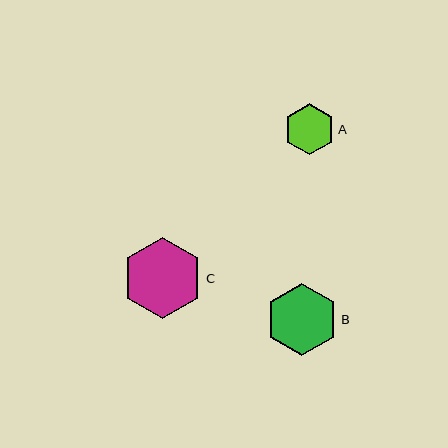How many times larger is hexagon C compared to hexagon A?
Hexagon C is approximately 1.6 times the size of hexagon A.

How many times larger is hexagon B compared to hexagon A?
Hexagon B is approximately 1.4 times the size of hexagon A.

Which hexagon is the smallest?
Hexagon A is the smallest with a size of approximately 51 pixels.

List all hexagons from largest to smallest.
From largest to smallest: C, B, A.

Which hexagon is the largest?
Hexagon C is the largest with a size of approximately 81 pixels.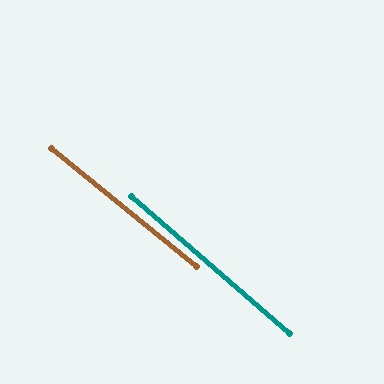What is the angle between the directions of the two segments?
Approximately 2 degrees.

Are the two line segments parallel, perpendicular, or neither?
Parallel — their directions differ by only 1.7°.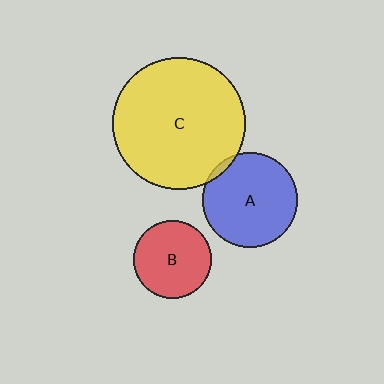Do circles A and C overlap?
Yes.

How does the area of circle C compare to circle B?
Approximately 2.9 times.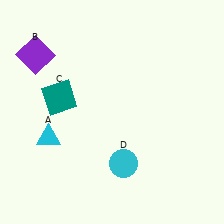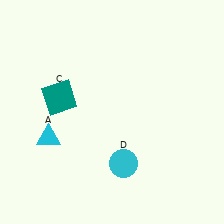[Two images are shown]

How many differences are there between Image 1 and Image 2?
There is 1 difference between the two images.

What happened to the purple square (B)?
The purple square (B) was removed in Image 2. It was in the top-left area of Image 1.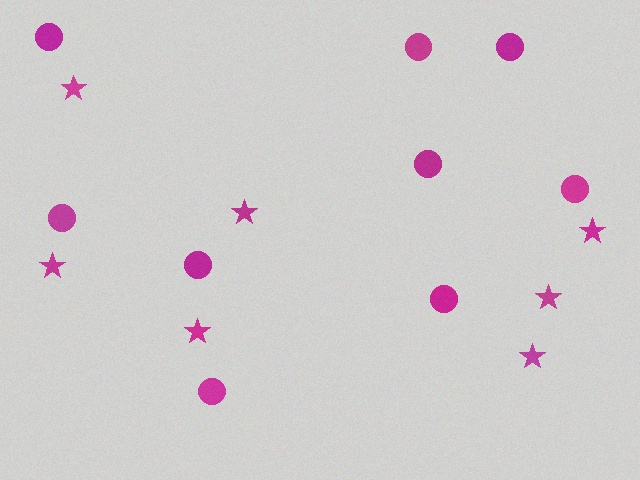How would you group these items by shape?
There are 2 groups: one group of circles (9) and one group of stars (7).